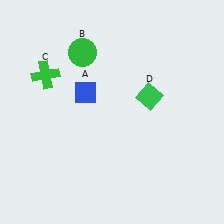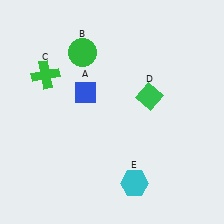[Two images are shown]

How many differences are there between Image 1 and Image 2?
There is 1 difference between the two images.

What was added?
A cyan hexagon (E) was added in Image 2.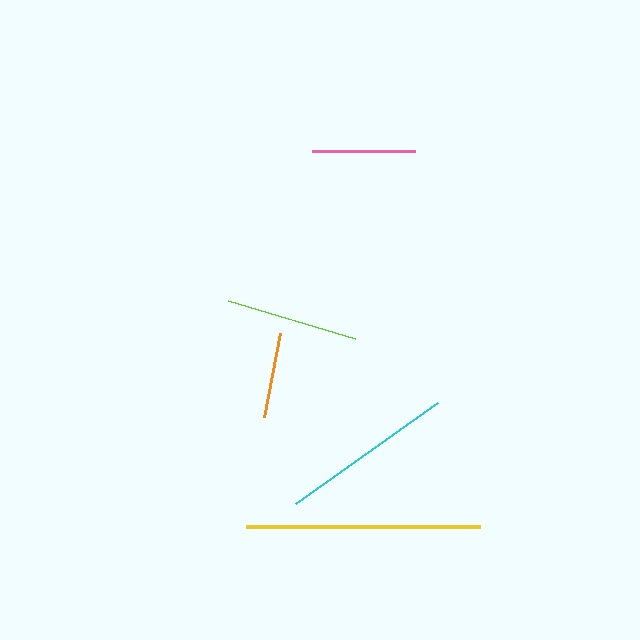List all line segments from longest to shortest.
From longest to shortest: yellow, cyan, lime, pink, orange.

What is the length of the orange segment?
The orange segment is approximately 86 pixels long.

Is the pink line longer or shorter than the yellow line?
The yellow line is longer than the pink line.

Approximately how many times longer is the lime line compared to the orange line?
The lime line is approximately 1.5 times the length of the orange line.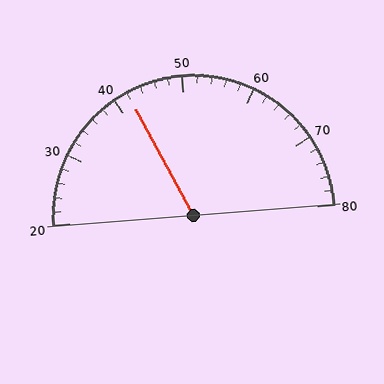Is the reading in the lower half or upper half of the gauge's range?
The reading is in the lower half of the range (20 to 80).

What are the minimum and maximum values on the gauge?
The gauge ranges from 20 to 80.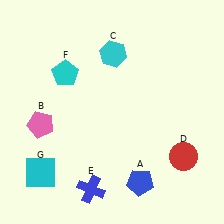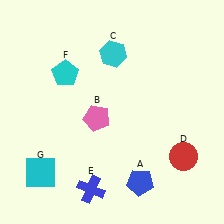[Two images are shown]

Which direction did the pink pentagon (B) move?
The pink pentagon (B) moved right.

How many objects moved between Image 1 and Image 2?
1 object moved between the two images.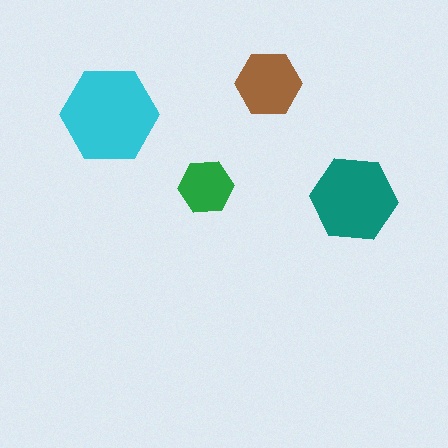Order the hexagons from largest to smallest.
the cyan one, the teal one, the brown one, the green one.